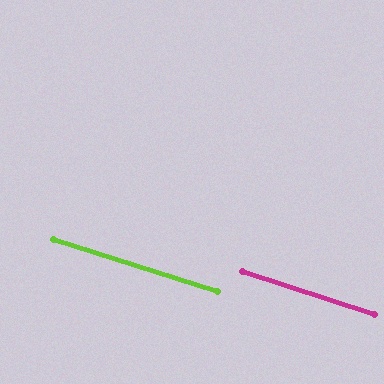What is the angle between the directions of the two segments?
Approximately 0 degrees.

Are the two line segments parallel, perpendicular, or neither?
Parallel — their directions differ by only 0.4°.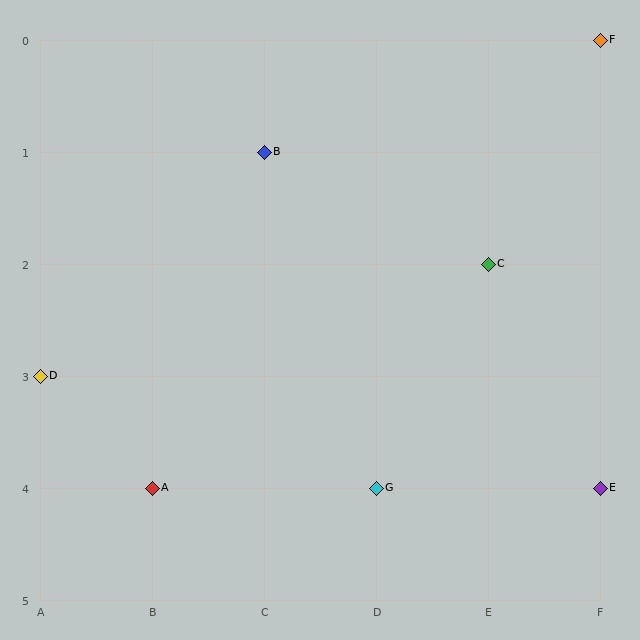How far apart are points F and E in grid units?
Points F and E are 4 rows apart.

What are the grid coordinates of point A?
Point A is at grid coordinates (B, 4).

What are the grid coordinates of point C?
Point C is at grid coordinates (E, 2).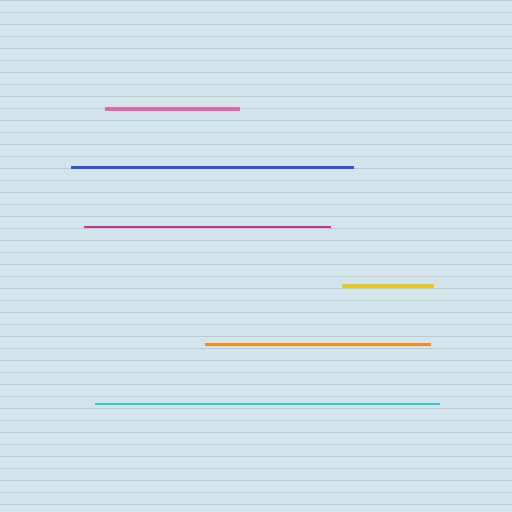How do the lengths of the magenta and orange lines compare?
The magenta and orange lines are approximately the same length.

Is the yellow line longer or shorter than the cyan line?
The cyan line is longer than the yellow line.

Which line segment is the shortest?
The yellow line is the shortest at approximately 90 pixels.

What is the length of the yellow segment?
The yellow segment is approximately 90 pixels long.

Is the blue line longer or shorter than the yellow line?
The blue line is longer than the yellow line.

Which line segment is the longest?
The cyan line is the longest at approximately 344 pixels.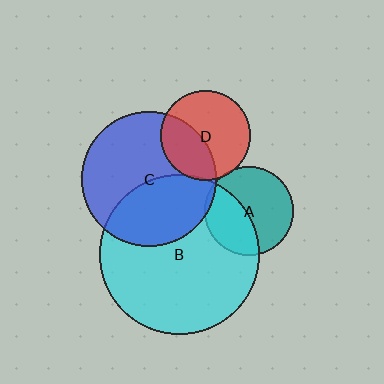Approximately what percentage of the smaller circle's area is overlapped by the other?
Approximately 5%.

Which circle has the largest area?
Circle B (cyan).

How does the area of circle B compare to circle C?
Approximately 1.4 times.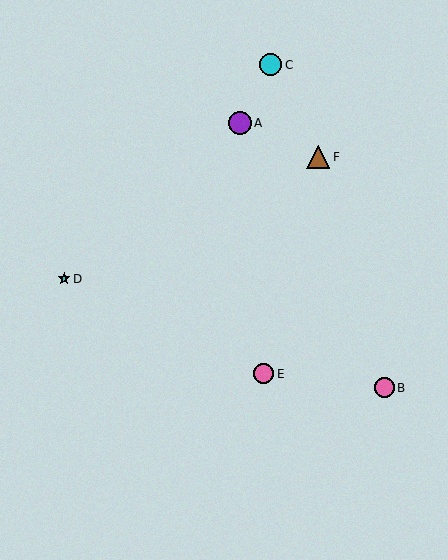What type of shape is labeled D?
Shape D is a cyan star.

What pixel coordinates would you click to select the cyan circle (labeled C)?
Click at (271, 65) to select the cyan circle C.